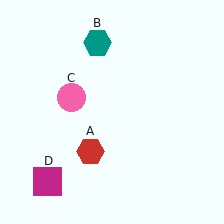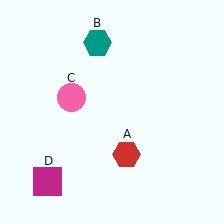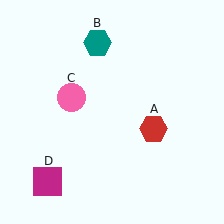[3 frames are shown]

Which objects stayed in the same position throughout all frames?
Teal hexagon (object B) and pink circle (object C) and magenta square (object D) remained stationary.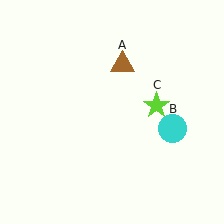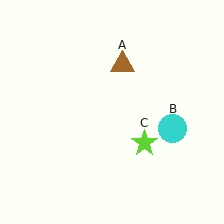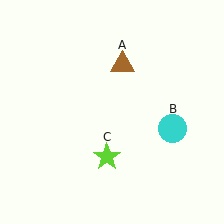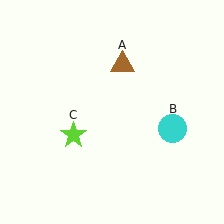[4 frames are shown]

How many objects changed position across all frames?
1 object changed position: lime star (object C).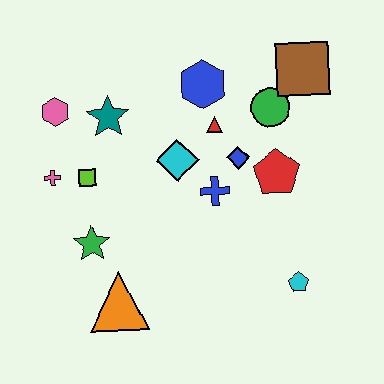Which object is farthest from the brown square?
The orange triangle is farthest from the brown square.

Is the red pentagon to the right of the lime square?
Yes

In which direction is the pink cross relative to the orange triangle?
The pink cross is above the orange triangle.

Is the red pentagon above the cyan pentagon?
Yes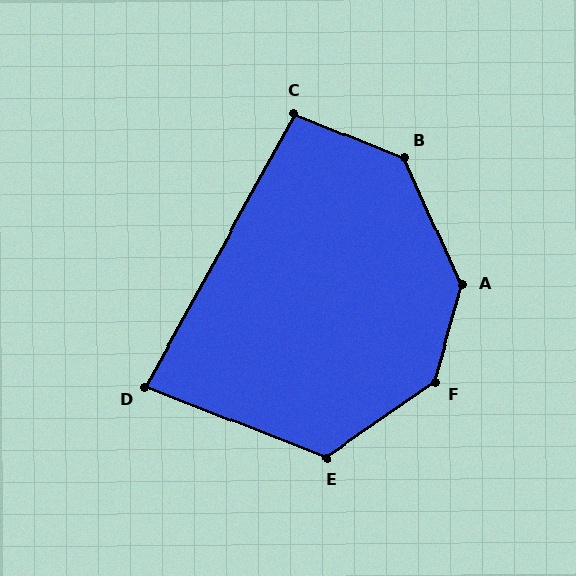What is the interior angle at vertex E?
Approximately 124 degrees (obtuse).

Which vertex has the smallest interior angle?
D, at approximately 83 degrees.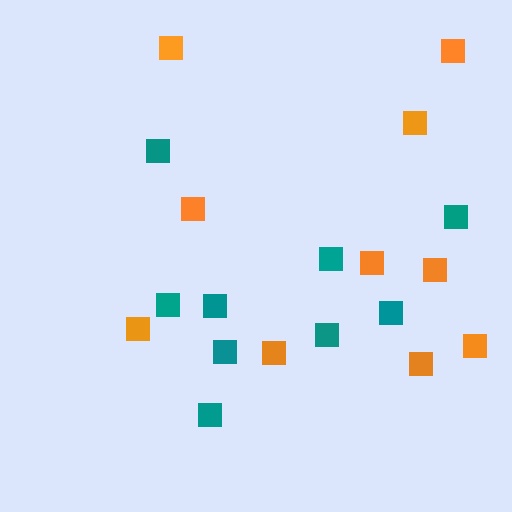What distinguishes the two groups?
There are 2 groups: one group of orange squares (10) and one group of teal squares (9).